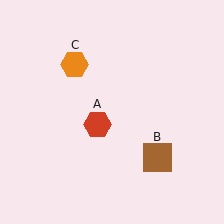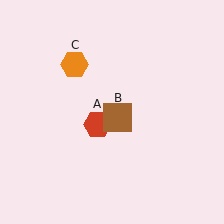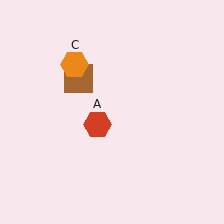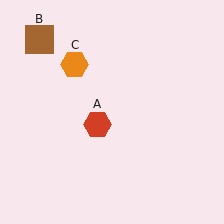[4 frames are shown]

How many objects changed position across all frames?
1 object changed position: brown square (object B).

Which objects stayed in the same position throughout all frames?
Red hexagon (object A) and orange hexagon (object C) remained stationary.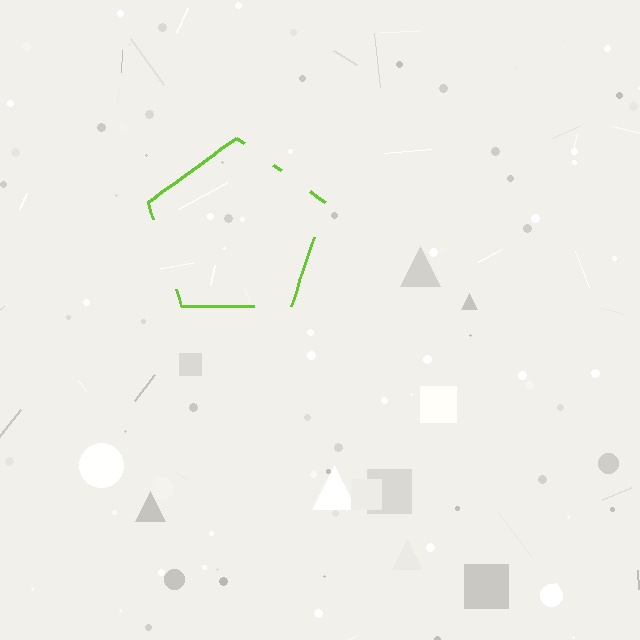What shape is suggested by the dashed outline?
The dashed outline suggests a pentagon.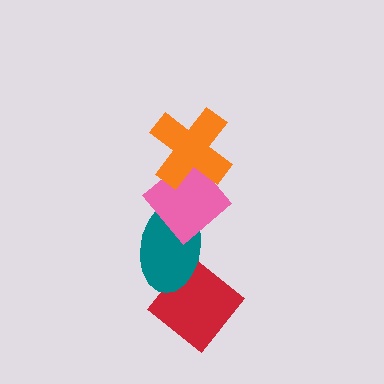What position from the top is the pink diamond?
The pink diamond is 2nd from the top.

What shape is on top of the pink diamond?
The orange cross is on top of the pink diamond.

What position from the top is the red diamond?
The red diamond is 4th from the top.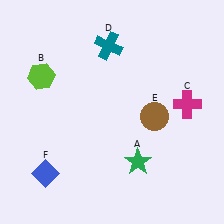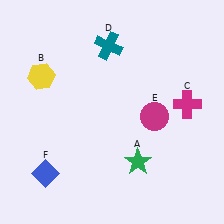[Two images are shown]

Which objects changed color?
B changed from lime to yellow. E changed from brown to magenta.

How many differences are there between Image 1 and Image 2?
There are 2 differences between the two images.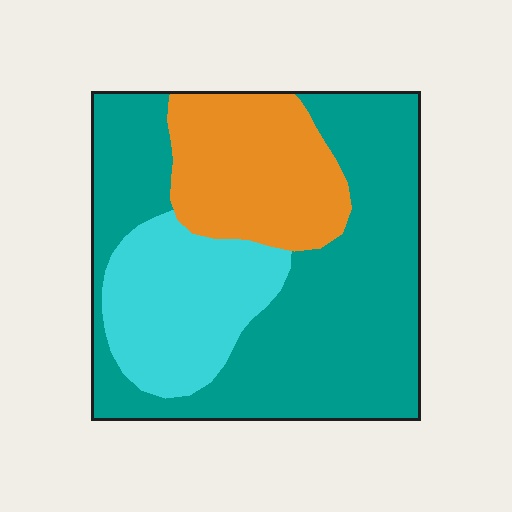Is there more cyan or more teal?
Teal.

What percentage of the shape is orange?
Orange covers about 20% of the shape.